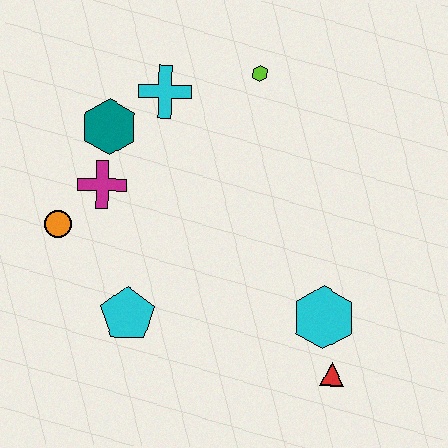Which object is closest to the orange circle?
The magenta cross is closest to the orange circle.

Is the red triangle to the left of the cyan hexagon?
No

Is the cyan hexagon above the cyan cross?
No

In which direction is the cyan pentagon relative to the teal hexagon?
The cyan pentagon is below the teal hexagon.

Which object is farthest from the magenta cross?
The red triangle is farthest from the magenta cross.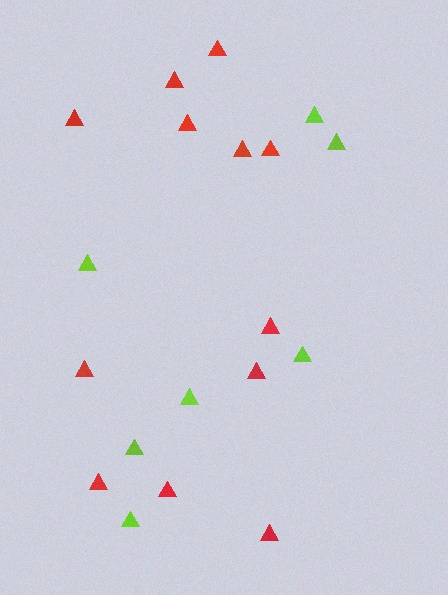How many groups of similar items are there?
There are 2 groups: one group of red triangles (12) and one group of lime triangles (7).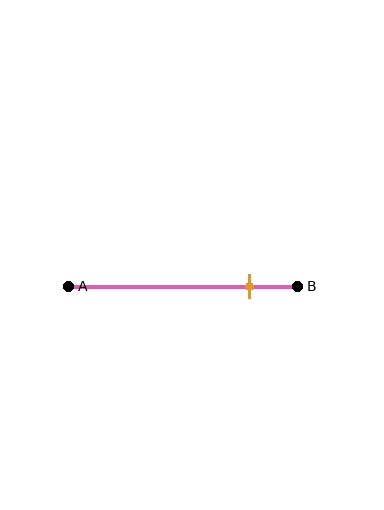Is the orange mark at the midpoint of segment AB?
No, the mark is at about 80% from A, not at the 50% midpoint.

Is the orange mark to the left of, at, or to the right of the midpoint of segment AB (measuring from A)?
The orange mark is to the right of the midpoint of segment AB.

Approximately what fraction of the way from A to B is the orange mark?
The orange mark is approximately 80% of the way from A to B.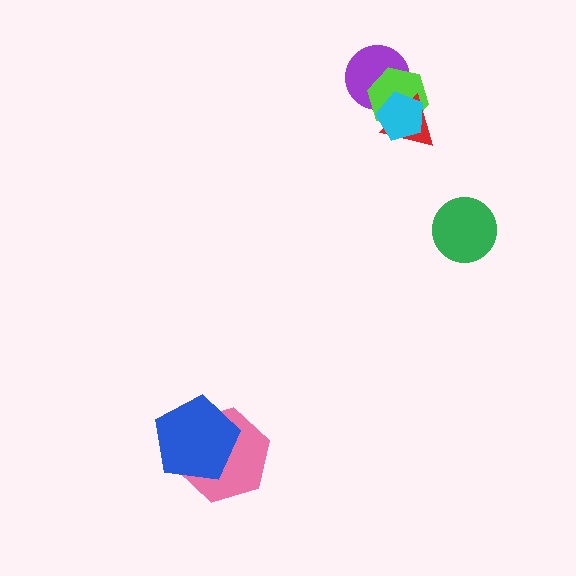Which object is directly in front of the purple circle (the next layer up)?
The lime hexagon is directly in front of the purple circle.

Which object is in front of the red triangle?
The cyan pentagon is in front of the red triangle.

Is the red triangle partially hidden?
Yes, it is partially covered by another shape.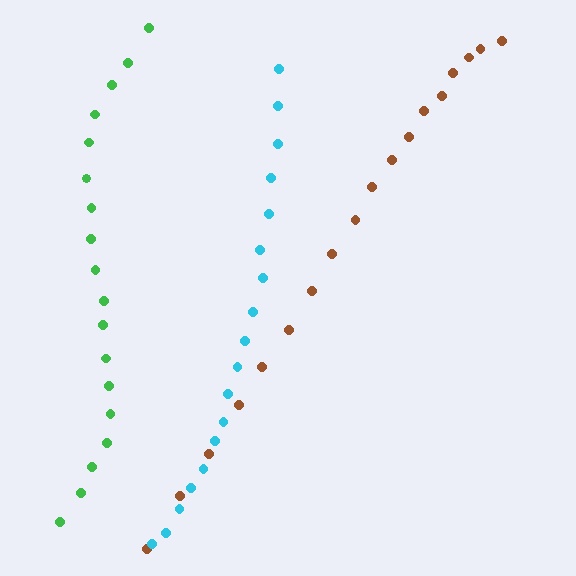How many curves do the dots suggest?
There are 3 distinct paths.